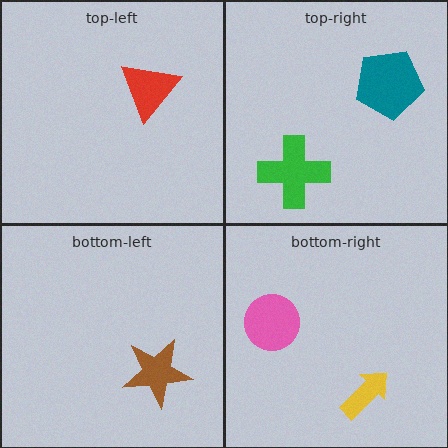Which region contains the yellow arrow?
The bottom-right region.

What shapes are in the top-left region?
The red triangle.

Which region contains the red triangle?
The top-left region.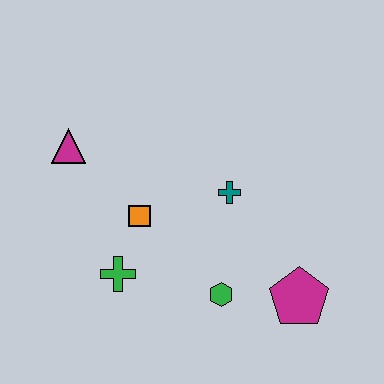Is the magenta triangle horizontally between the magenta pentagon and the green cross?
No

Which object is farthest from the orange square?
The magenta pentagon is farthest from the orange square.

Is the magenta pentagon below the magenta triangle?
Yes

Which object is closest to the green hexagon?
The magenta pentagon is closest to the green hexagon.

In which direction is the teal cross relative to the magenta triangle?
The teal cross is to the right of the magenta triangle.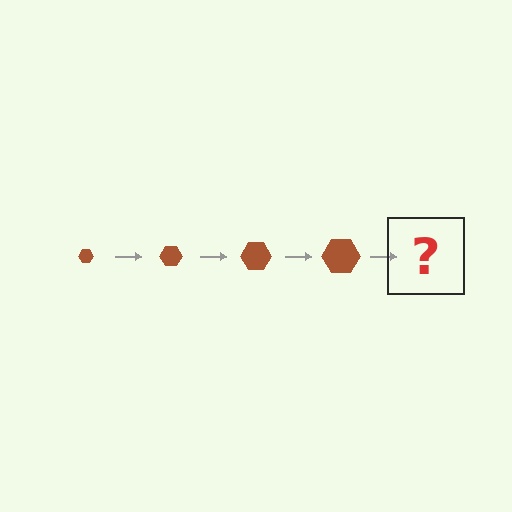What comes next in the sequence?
The next element should be a brown hexagon, larger than the previous one.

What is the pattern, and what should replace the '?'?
The pattern is that the hexagon gets progressively larger each step. The '?' should be a brown hexagon, larger than the previous one.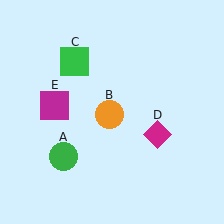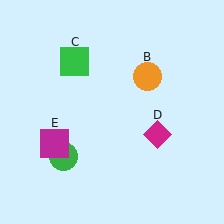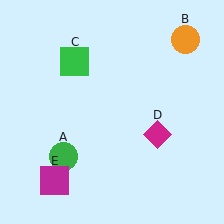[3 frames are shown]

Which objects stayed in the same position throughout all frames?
Green circle (object A) and green square (object C) and magenta diamond (object D) remained stationary.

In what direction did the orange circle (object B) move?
The orange circle (object B) moved up and to the right.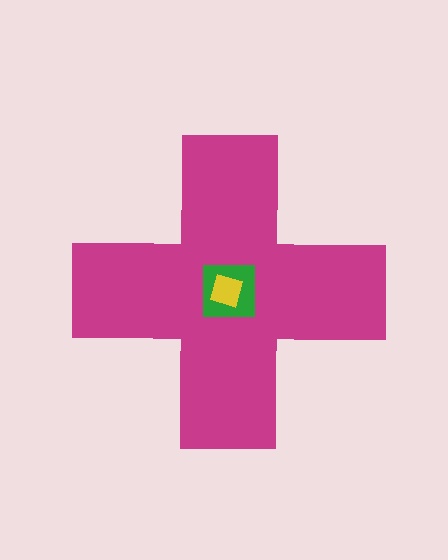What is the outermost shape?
The magenta cross.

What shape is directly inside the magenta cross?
The green square.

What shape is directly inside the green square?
The yellow diamond.